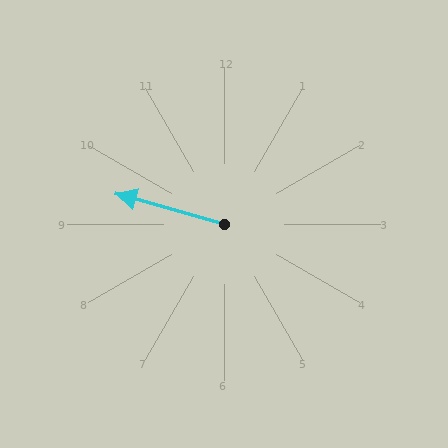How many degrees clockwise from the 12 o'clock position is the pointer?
Approximately 286 degrees.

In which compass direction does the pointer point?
West.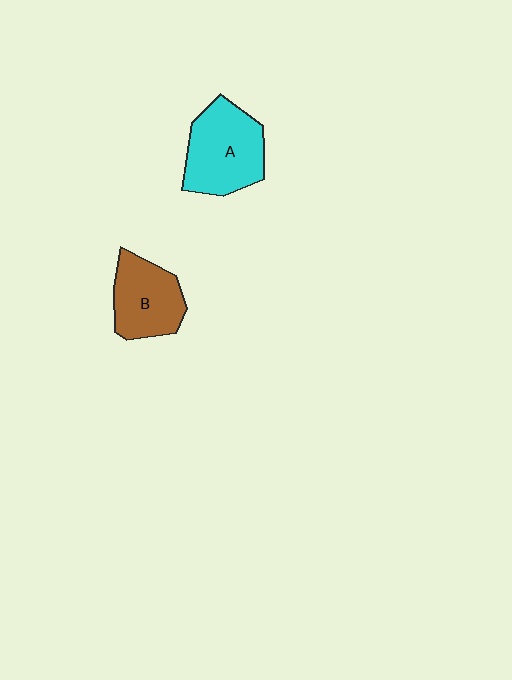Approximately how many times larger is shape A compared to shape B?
Approximately 1.3 times.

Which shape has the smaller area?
Shape B (brown).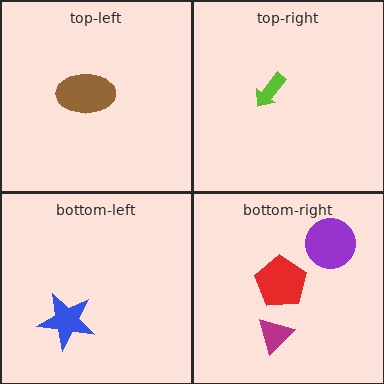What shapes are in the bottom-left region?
The blue star.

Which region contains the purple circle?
The bottom-right region.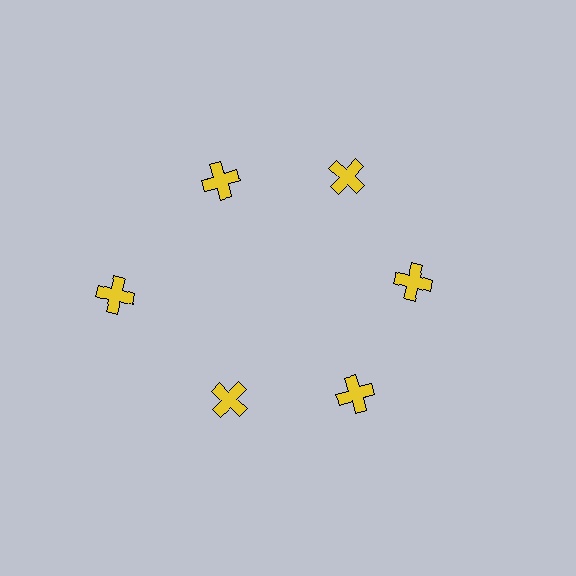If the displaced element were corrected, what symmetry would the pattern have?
It would have 6-fold rotational symmetry — the pattern would map onto itself every 60 degrees.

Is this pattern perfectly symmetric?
No. The 6 yellow crosses are arranged in a ring, but one element near the 9 o'clock position is pushed outward from the center, breaking the 6-fold rotational symmetry.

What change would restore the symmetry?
The symmetry would be restored by moving it inward, back onto the ring so that all 6 crosses sit at equal angles and equal distance from the center.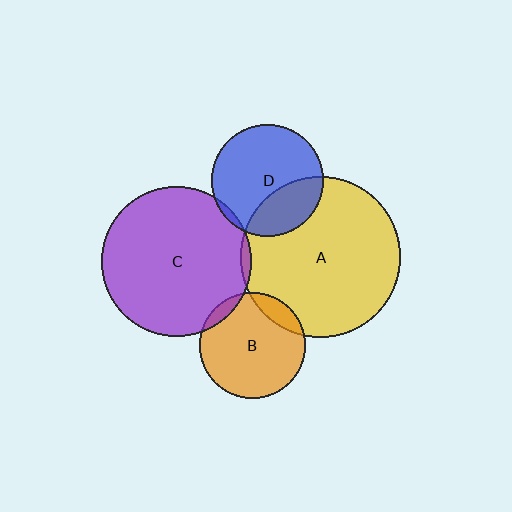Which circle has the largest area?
Circle A (yellow).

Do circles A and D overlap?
Yes.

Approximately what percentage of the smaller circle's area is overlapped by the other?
Approximately 30%.